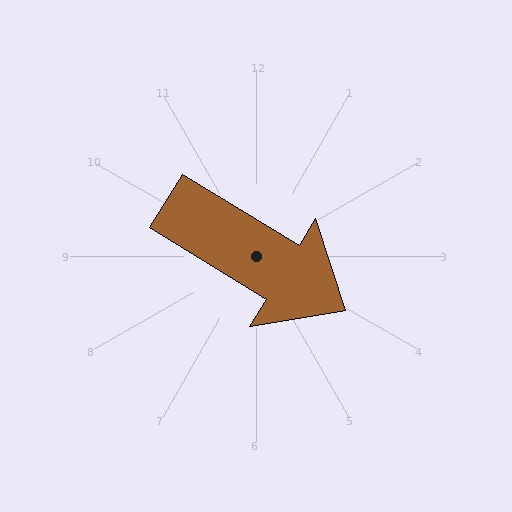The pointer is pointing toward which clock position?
Roughly 4 o'clock.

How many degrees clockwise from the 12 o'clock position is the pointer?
Approximately 121 degrees.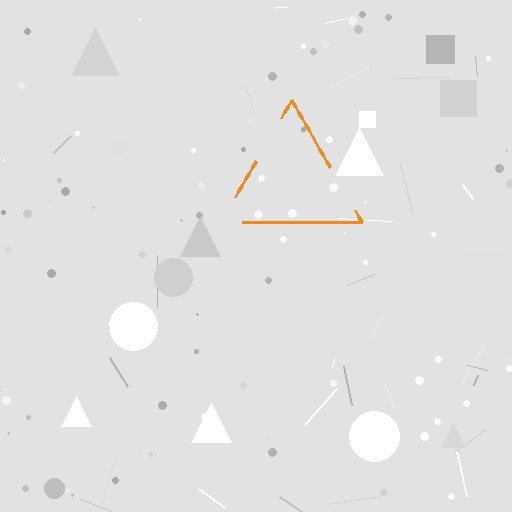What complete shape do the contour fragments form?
The contour fragments form a triangle.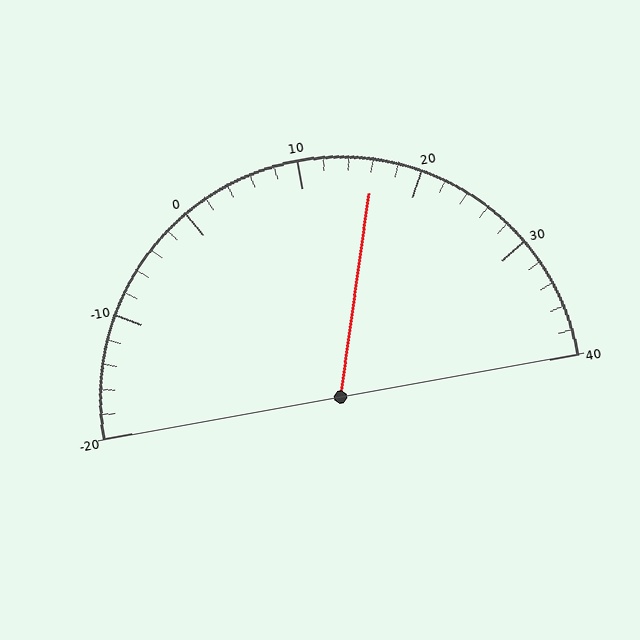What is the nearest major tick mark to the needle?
The nearest major tick mark is 20.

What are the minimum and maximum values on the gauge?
The gauge ranges from -20 to 40.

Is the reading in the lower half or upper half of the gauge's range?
The reading is in the upper half of the range (-20 to 40).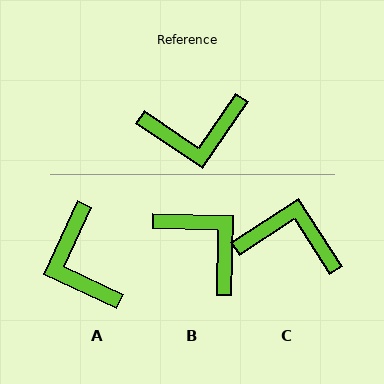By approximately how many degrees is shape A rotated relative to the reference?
Approximately 81 degrees clockwise.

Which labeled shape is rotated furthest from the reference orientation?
C, about 157 degrees away.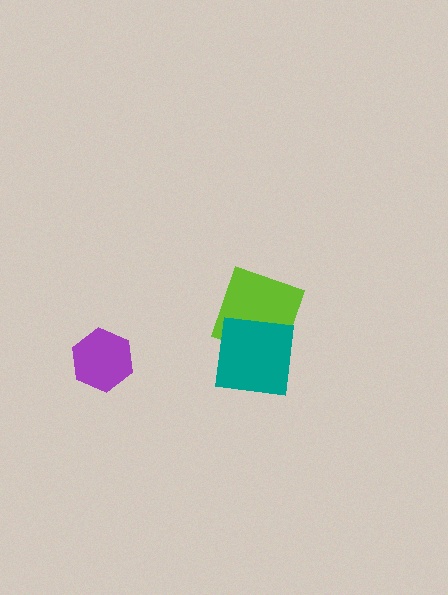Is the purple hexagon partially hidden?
No, no other shape covers it.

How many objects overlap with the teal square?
1 object overlaps with the teal square.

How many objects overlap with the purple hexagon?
0 objects overlap with the purple hexagon.